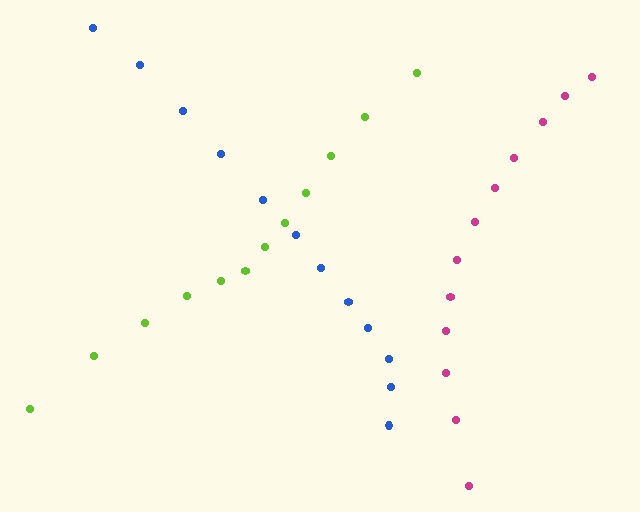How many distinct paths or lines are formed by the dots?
There are 3 distinct paths.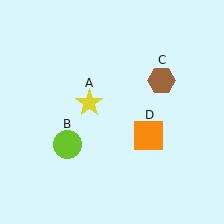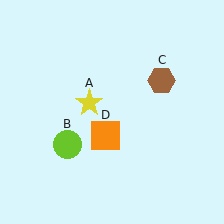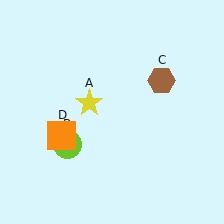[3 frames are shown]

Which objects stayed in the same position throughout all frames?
Yellow star (object A) and lime circle (object B) and brown hexagon (object C) remained stationary.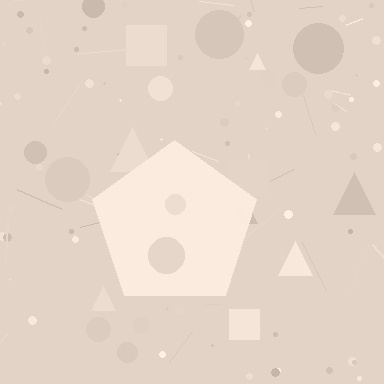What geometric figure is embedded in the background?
A pentagon is embedded in the background.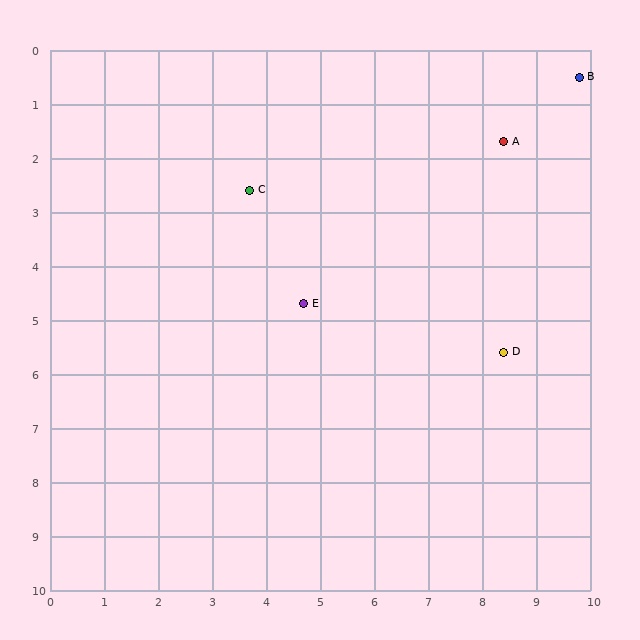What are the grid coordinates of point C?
Point C is at approximately (3.7, 2.6).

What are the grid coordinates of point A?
Point A is at approximately (8.4, 1.7).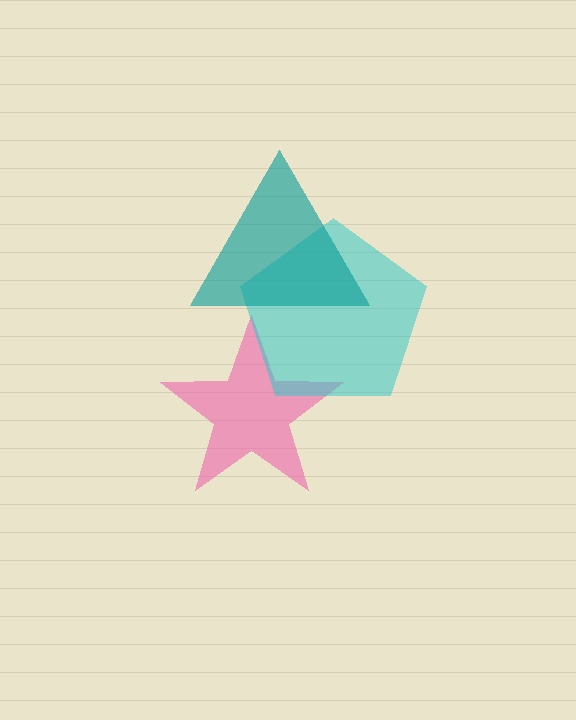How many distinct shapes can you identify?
There are 3 distinct shapes: a pink star, a cyan pentagon, a teal triangle.